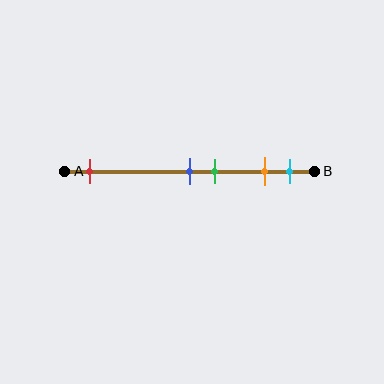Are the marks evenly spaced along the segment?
No, the marks are not evenly spaced.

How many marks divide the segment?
There are 5 marks dividing the segment.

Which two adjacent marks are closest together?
The blue and green marks are the closest adjacent pair.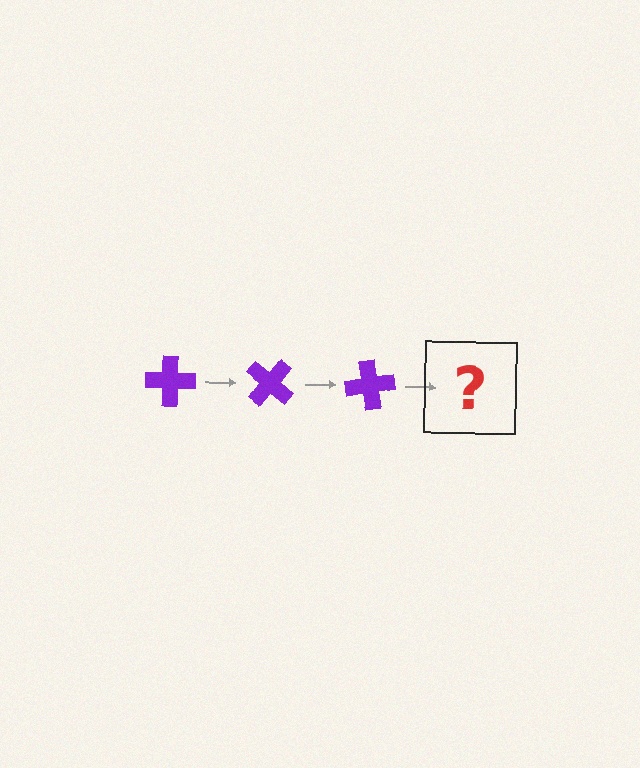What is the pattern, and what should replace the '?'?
The pattern is that the cross rotates 40 degrees each step. The '?' should be a purple cross rotated 120 degrees.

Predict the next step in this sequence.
The next step is a purple cross rotated 120 degrees.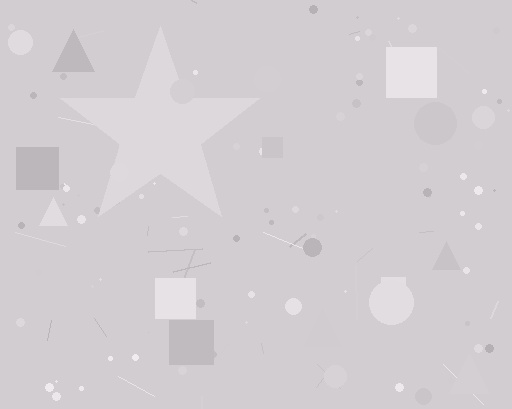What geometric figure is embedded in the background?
A star is embedded in the background.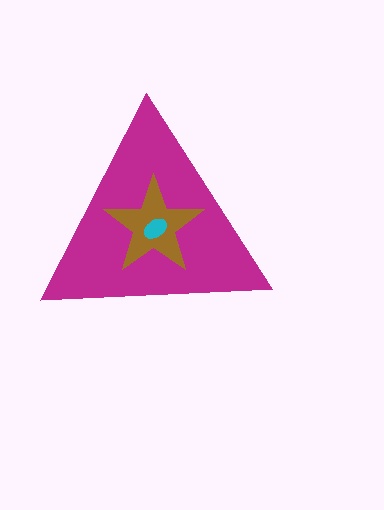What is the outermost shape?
The magenta triangle.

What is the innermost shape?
The cyan ellipse.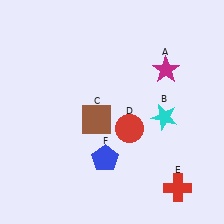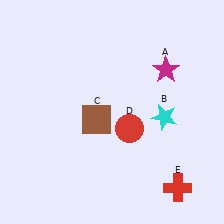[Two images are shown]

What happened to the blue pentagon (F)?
The blue pentagon (F) was removed in Image 2. It was in the bottom-left area of Image 1.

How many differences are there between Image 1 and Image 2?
There is 1 difference between the two images.